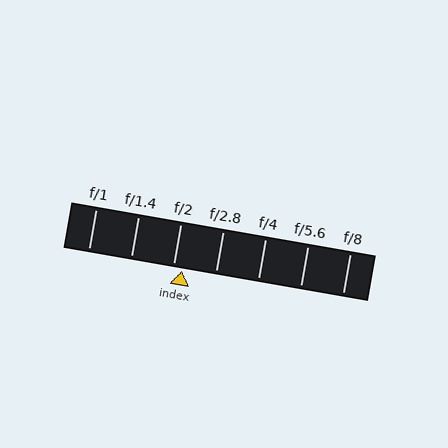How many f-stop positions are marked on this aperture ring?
There are 7 f-stop positions marked.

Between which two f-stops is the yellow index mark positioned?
The index mark is between f/2 and f/2.8.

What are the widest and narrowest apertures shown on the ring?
The widest aperture shown is f/1 and the narrowest is f/8.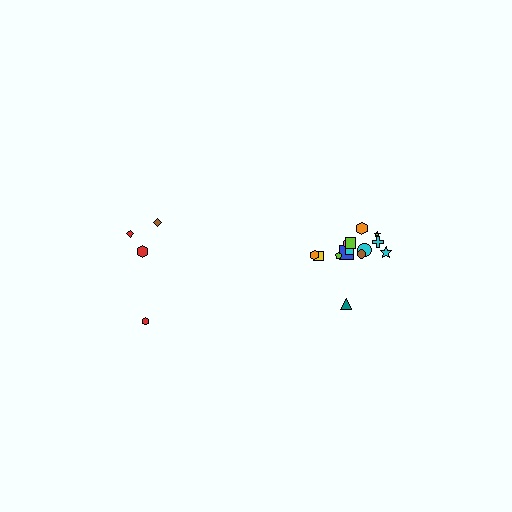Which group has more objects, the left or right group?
The right group.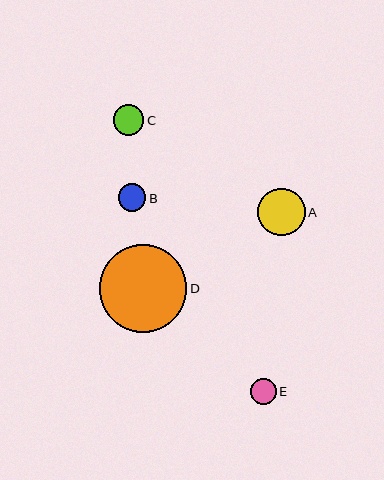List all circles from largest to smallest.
From largest to smallest: D, A, C, B, E.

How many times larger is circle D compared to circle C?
Circle D is approximately 2.9 times the size of circle C.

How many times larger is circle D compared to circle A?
Circle D is approximately 1.8 times the size of circle A.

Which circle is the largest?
Circle D is the largest with a size of approximately 87 pixels.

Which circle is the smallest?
Circle E is the smallest with a size of approximately 26 pixels.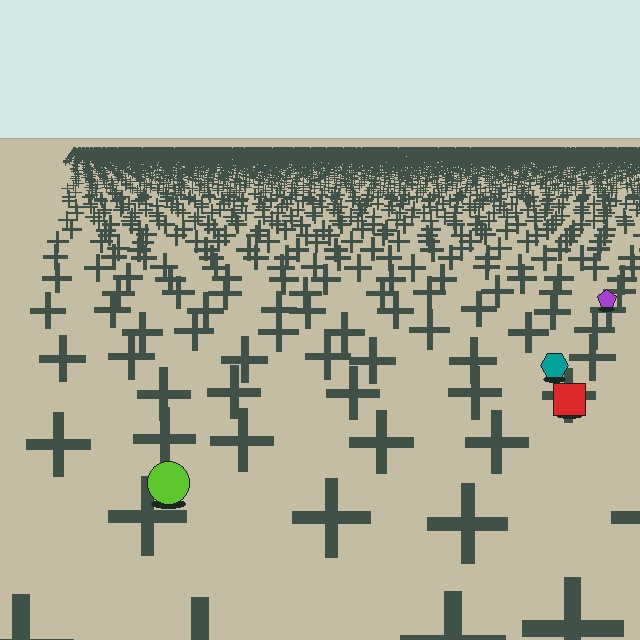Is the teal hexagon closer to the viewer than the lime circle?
No. The lime circle is closer — you can tell from the texture gradient: the ground texture is coarser near it.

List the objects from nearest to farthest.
From nearest to farthest: the lime circle, the red square, the teal hexagon, the purple pentagon.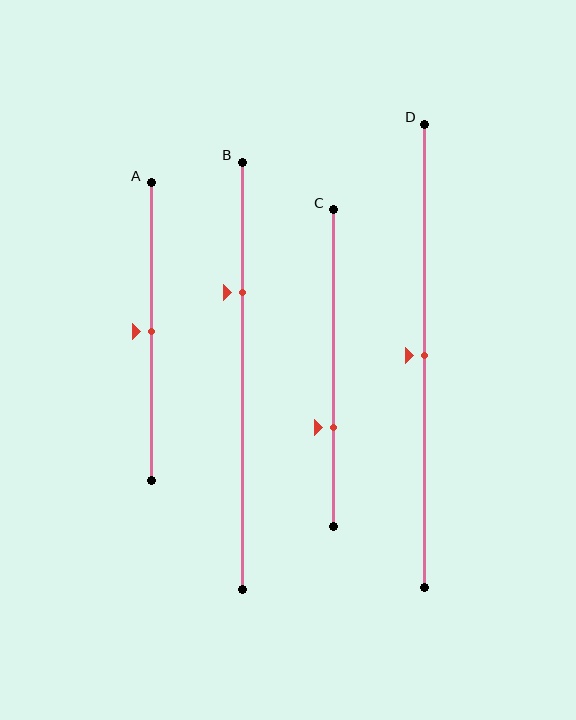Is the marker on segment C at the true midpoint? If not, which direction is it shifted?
No, the marker on segment C is shifted downward by about 19% of the segment length.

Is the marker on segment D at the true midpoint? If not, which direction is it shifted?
Yes, the marker on segment D is at the true midpoint.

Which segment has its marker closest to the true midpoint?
Segment A has its marker closest to the true midpoint.